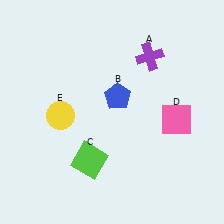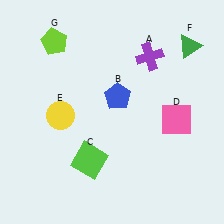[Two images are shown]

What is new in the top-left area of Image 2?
A lime pentagon (G) was added in the top-left area of Image 2.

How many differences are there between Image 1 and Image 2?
There are 2 differences between the two images.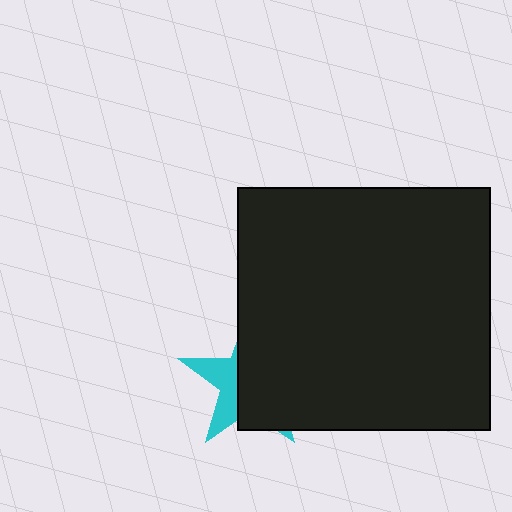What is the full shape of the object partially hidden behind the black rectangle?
The partially hidden object is a cyan star.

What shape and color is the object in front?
The object in front is a black rectangle.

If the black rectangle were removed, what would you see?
You would see the complete cyan star.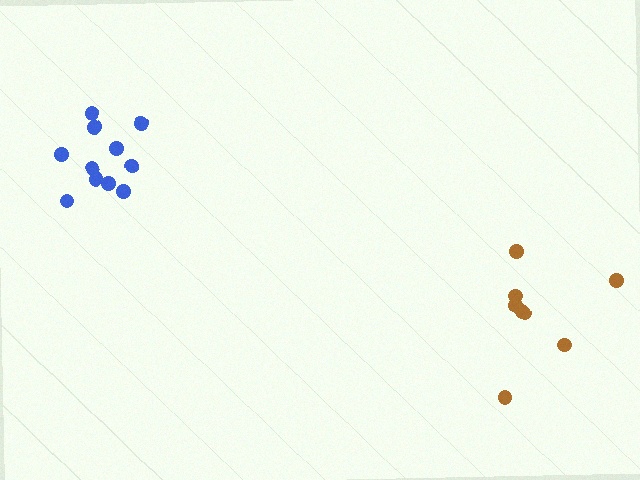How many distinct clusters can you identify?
There are 2 distinct clusters.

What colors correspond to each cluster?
The clusters are colored: brown, blue.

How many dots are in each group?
Group 1: 8 dots, Group 2: 11 dots (19 total).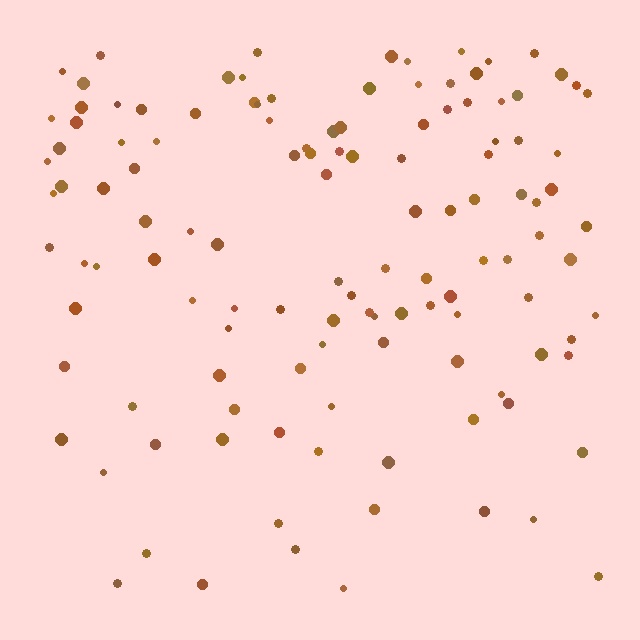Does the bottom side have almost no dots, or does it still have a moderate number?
Still a moderate number, just noticeably fewer than the top.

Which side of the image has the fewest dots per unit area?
The bottom.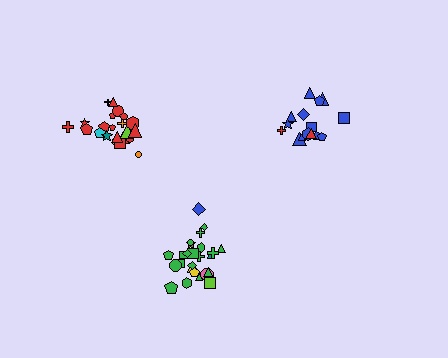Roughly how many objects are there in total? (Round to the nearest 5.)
Roughly 60 objects in total.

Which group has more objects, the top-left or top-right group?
The top-left group.